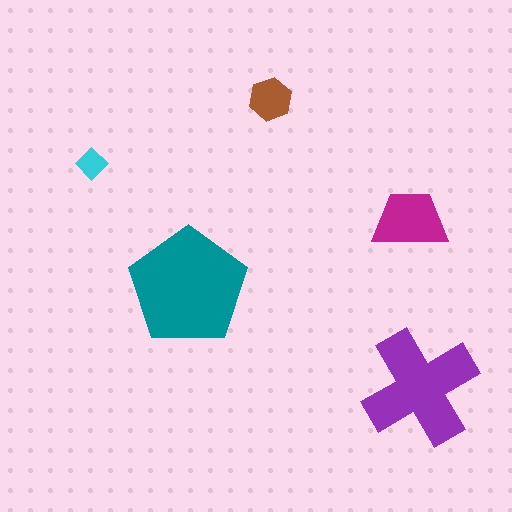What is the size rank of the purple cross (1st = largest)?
2nd.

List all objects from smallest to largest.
The cyan diamond, the brown hexagon, the magenta trapezoid, the purple cross, the teal pentagon.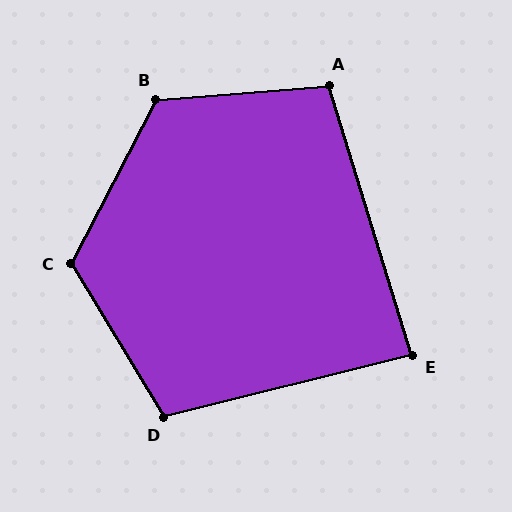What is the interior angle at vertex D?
Approximately 107 degrees (obtuse).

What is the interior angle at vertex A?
Approximately 102 degrees (obtuse).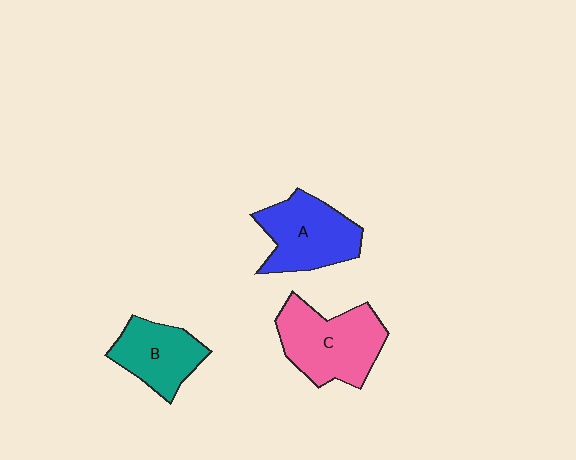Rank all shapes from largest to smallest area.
From largest to smallest: C (pink), A (blue), B (teal).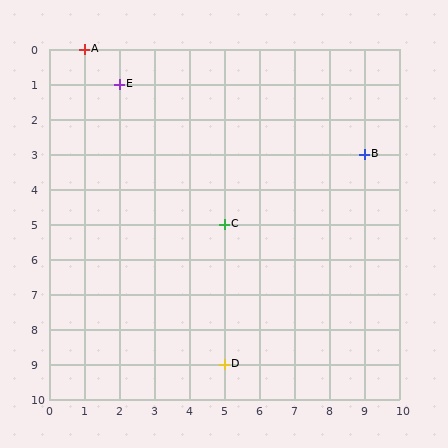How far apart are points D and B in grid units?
Points D and B are 4 columns and 6 rows apart (about 7.2 grid units diagonally).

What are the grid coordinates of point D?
Point D is at grid coordinates (5, 9).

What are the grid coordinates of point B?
Point B is at grid coordinates (9, 3).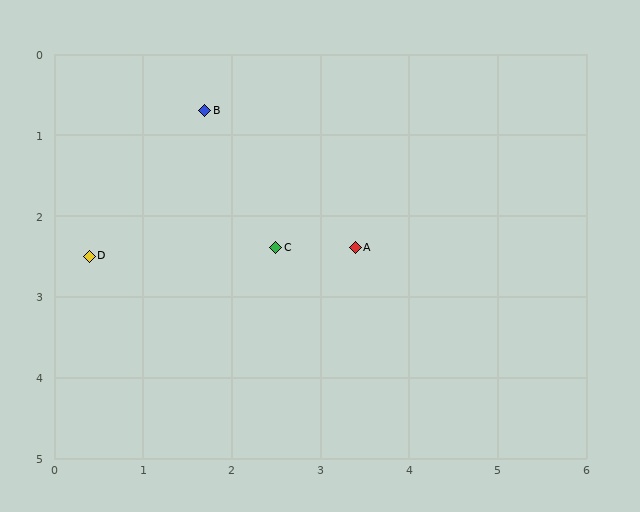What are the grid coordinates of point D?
Point D is at approximately (0.4, 2.5).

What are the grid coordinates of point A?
Point A is at approximately (3.4, 2.4).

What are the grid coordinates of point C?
Point C is at approximately (2.5, 2.4).